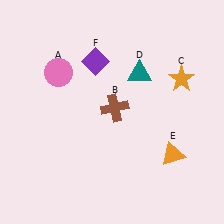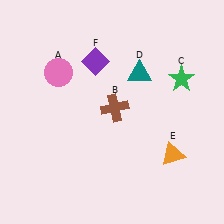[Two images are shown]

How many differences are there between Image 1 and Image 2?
There is 1 difference between the two images.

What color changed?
The star (C) changed from orange in Image 1 to green in Image 2.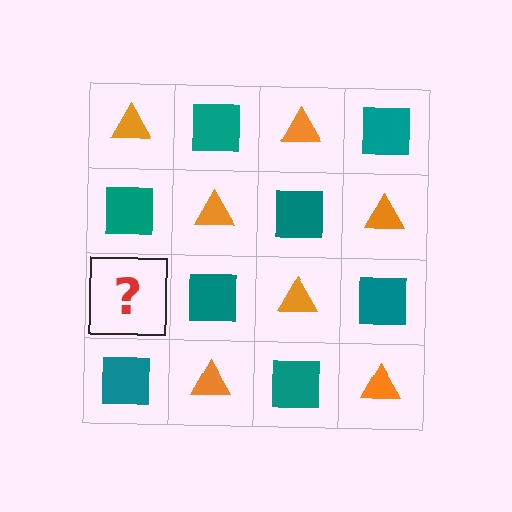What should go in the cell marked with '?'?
The missing cell should contain an orange triangle.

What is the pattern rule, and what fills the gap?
The rule is that it alternates orange triangle and teal square in a checkerboard pattern. The gap should be filled with an orange triangle.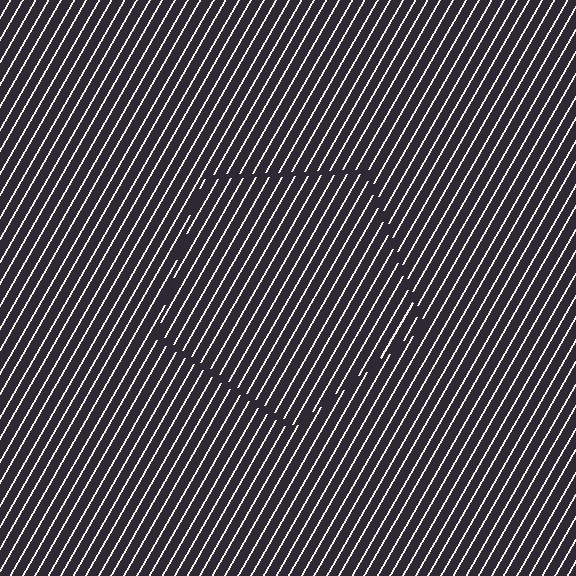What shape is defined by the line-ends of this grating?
An illusory pentagon. The interior of the shape contains the same grating, shifted by half a period — the contour is defined by the phase discontinuity where line-ends from the inner and outer gratings abut.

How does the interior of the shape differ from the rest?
The interior of the shape contains the same grating, shifted by half a period — the contour is defined by the phase discontinuity where line-ends from the inner and outer gratings abut.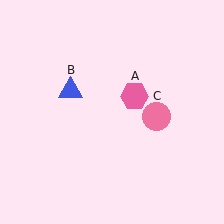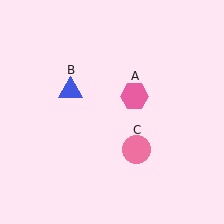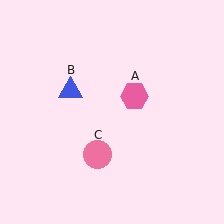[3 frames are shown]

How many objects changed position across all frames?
1 object changed position: pink circle (object C).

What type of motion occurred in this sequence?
The pink circle (object C) rotated clockwise around the center of the scene.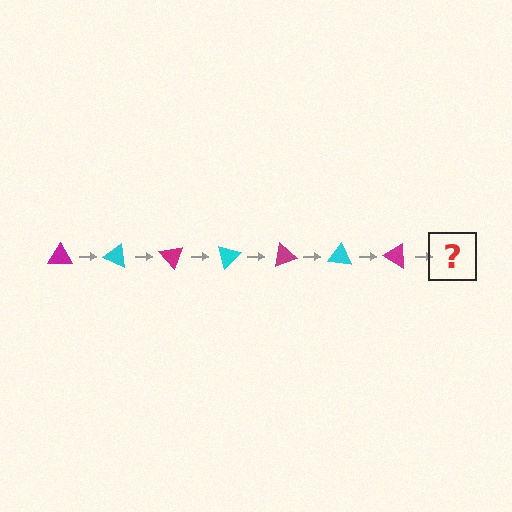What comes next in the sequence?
The next element should be a cyan triangle, rotated 175 degrees from the start.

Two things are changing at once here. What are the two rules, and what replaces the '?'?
The two rules are that it rotates 25 degrees each step and the color cycles through magenta and cyan. The '?' should be a cyan triangle, rotated 175 degrees from the start.